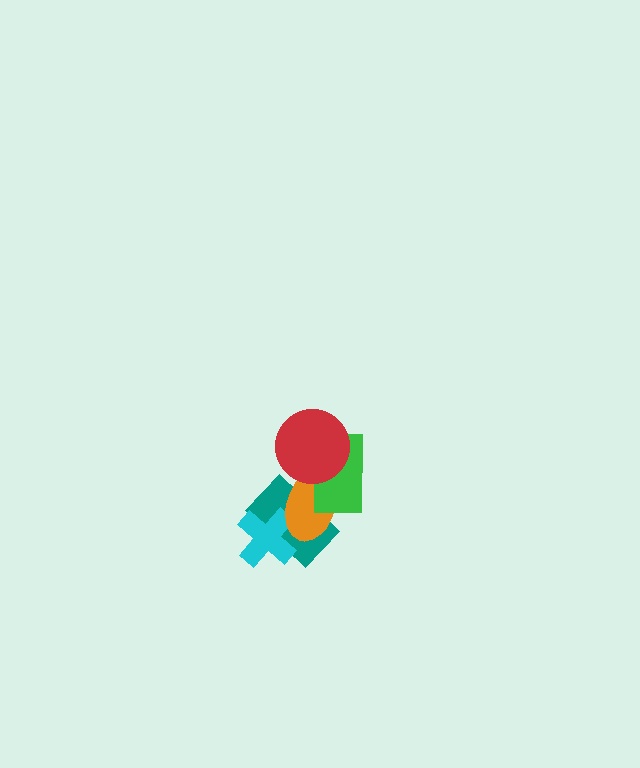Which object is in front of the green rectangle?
The red circle is in front of the green rectangle.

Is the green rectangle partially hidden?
Yes, it is partially covered by another shape.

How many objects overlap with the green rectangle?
3 objects overlap with the green rectangle.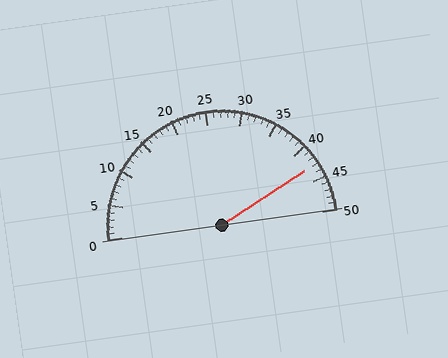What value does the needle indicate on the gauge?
The needle indicates approximately 43.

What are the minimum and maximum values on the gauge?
The gauge ranges from 0 to 50.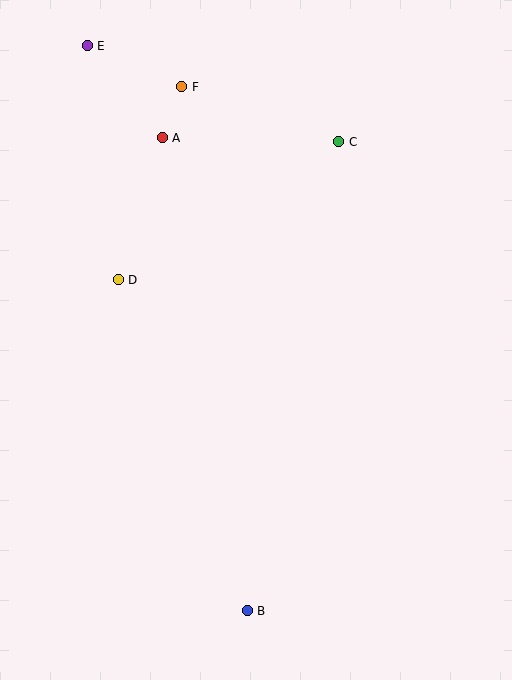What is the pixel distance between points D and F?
The distance between D and F is 203 pixels.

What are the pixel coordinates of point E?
Point E is at (87, 46).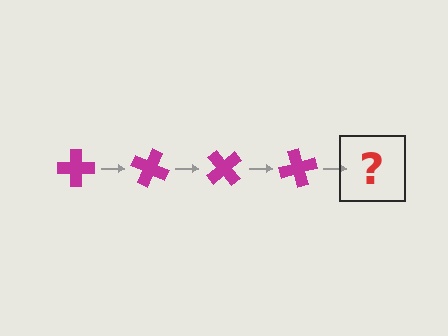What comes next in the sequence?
The next element should be a magenta cross rotated 100 degrees.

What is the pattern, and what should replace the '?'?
The pattern is that the cross rotates 25 degrees each step. The '?' should be a magenta cross rotated 100 degrees.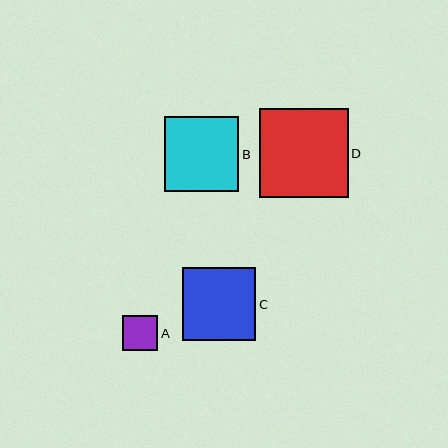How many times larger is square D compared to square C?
Square D is approximately 1.2 times the size of square C.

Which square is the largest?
Square D is the largest with a size of approximately 89 pixels.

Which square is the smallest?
Square A is the smallest with a size of approximately 36 pixels.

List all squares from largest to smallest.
From largest to smallest: D, B, C, A.